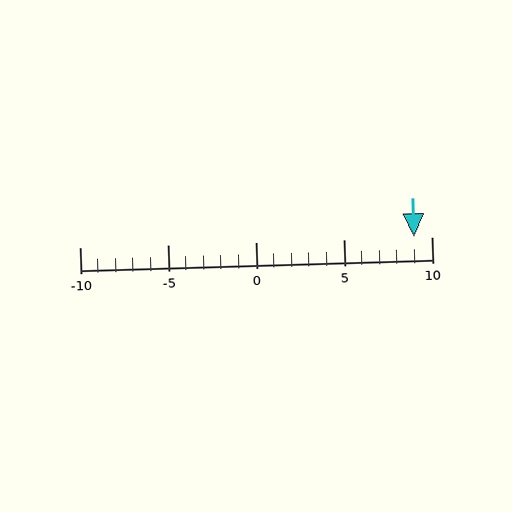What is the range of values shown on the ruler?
The ruler shows values from -10 to 10.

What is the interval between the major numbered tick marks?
The major tick marks are spaced 5 units apart.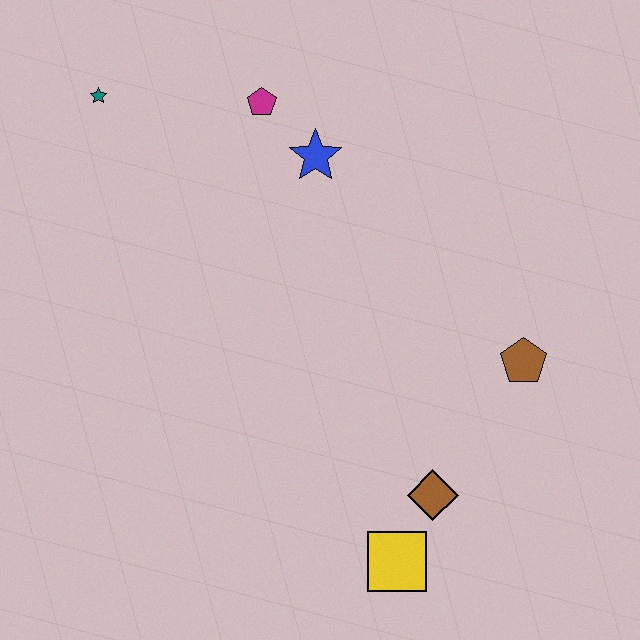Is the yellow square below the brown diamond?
Yes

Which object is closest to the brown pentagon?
The brown diamond is closest to the brown pentagon.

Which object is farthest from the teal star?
The yellow square is farthest from the teal star.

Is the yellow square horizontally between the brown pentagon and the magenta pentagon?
Yes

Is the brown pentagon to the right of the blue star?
Yes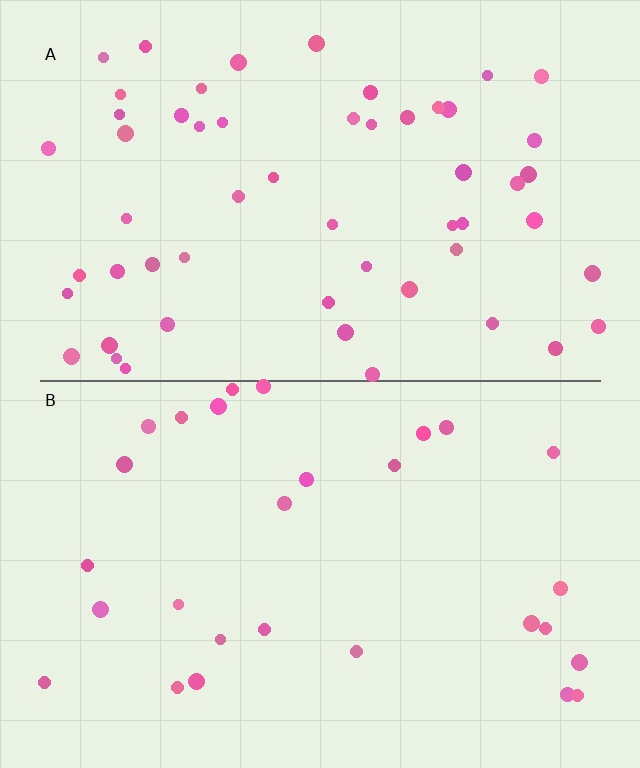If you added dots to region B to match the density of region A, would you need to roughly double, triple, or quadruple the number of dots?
Approximately double.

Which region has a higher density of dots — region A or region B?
A (the top).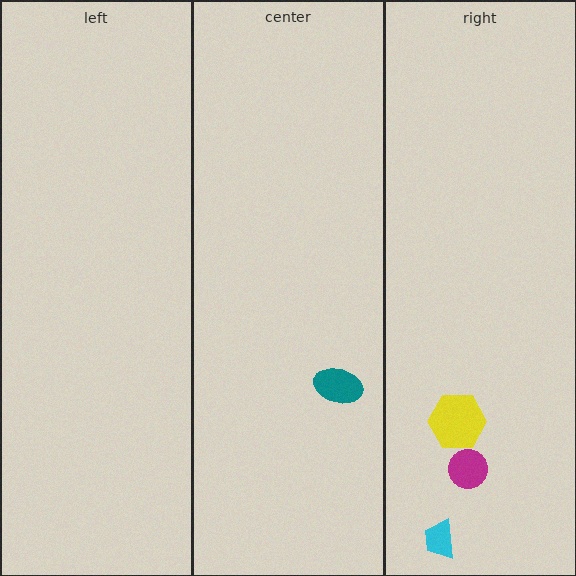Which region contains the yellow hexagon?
The right region.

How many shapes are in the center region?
1.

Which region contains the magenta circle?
The right region.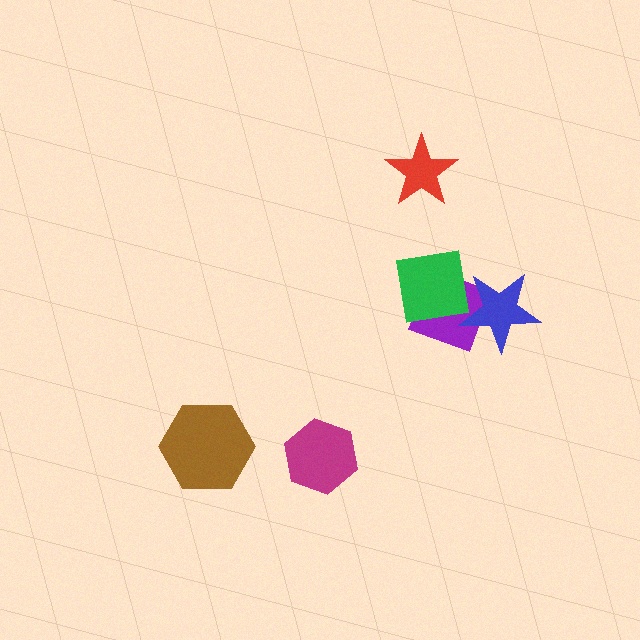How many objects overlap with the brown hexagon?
0 objects overlap with the brown hexagon.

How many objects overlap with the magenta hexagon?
0 objects overlap with the magenta hexagon.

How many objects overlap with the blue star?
1 object overlaps with the blue star.